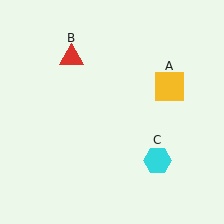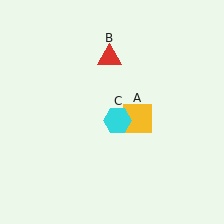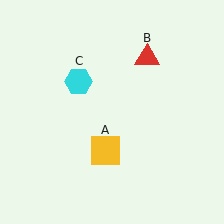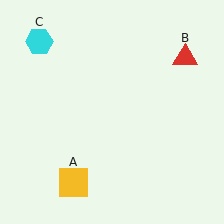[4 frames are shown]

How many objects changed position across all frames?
3 objects changed position: yellow square (object A), red triangle (object B), cyan hexagon (object C).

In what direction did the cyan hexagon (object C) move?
The cyan hexagon (object C) moved up and to the left.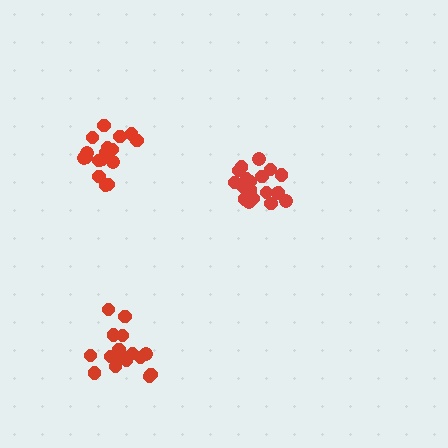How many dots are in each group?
Group 1: 19 dots, Group 2: 16 dots, Group 3: 17 dots (52 total).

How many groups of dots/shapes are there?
There are 3 groups.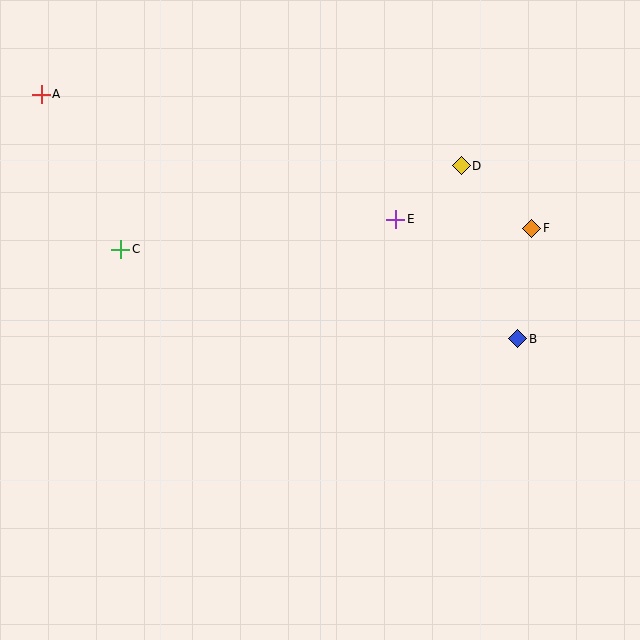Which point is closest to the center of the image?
Point E at (396, 219) is closest to the center.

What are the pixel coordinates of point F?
Point F is at (532, 228).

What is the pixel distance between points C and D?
The distance between C and D is 351 pixels.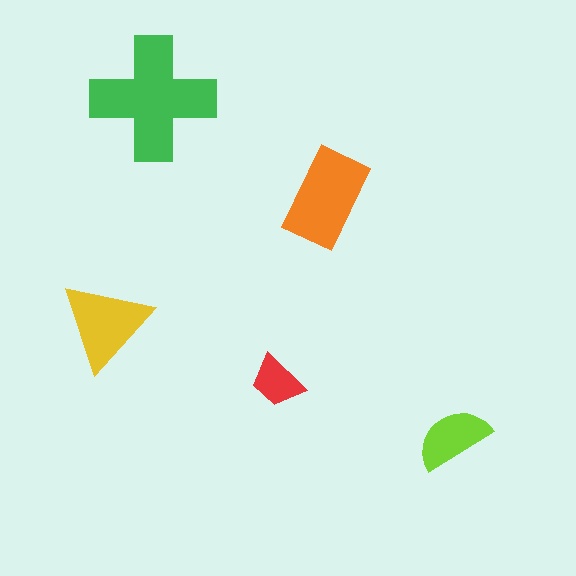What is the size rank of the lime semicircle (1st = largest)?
4th.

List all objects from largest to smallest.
The green cross, the orange rectangle, the yellow triangle, the lime semicircle, the red trapezoid.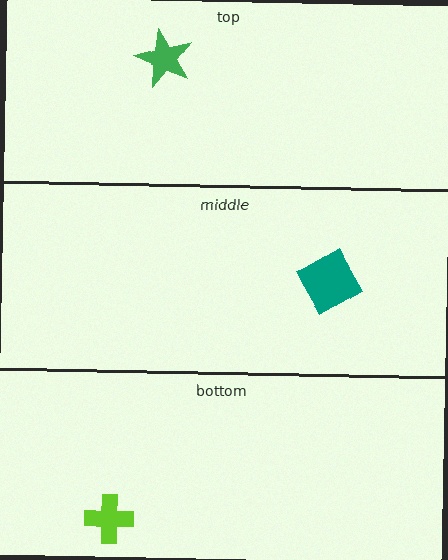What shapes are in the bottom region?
The lime cross.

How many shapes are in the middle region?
1.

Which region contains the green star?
The top region.